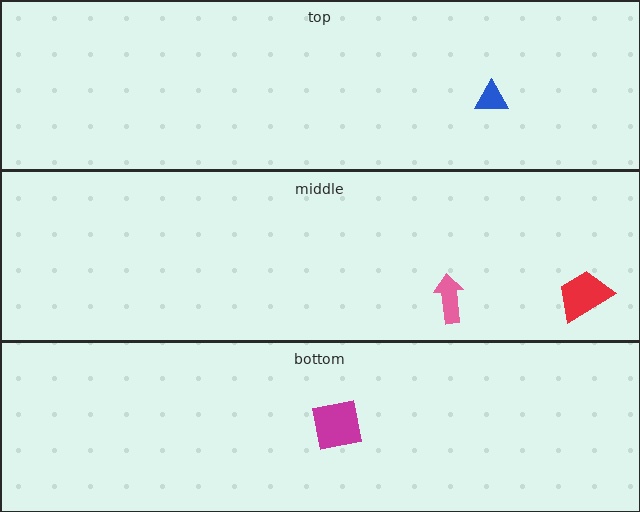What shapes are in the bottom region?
The magenta square.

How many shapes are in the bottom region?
1.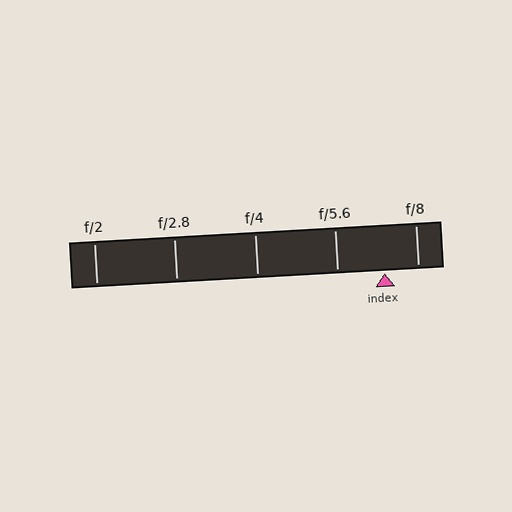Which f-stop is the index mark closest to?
The index mark is closest to f/8.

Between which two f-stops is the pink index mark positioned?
The index mark is between f/5.6 and f/8.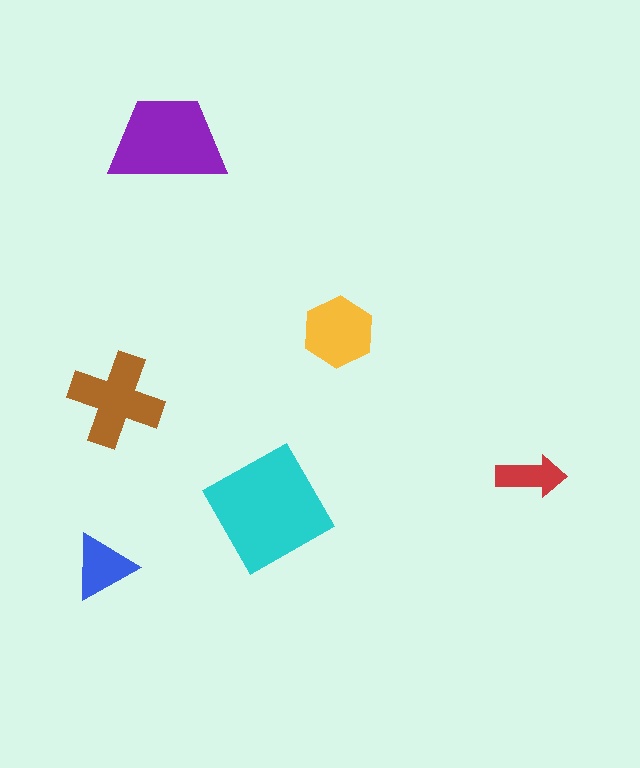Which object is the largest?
The cyan square.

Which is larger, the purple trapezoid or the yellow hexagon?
The purple trapezoid.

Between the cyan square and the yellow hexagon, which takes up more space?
The cyan square.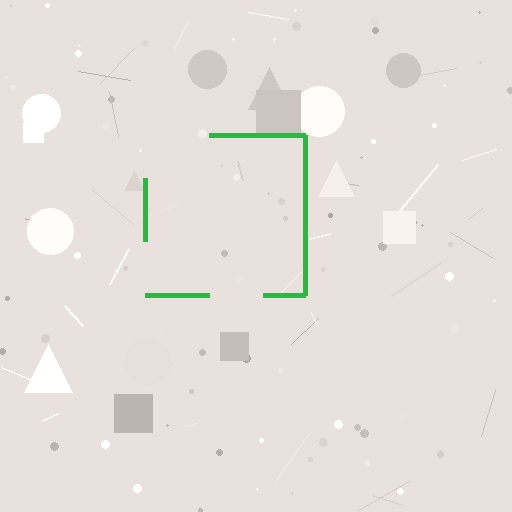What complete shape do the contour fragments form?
The contour fragments form a square.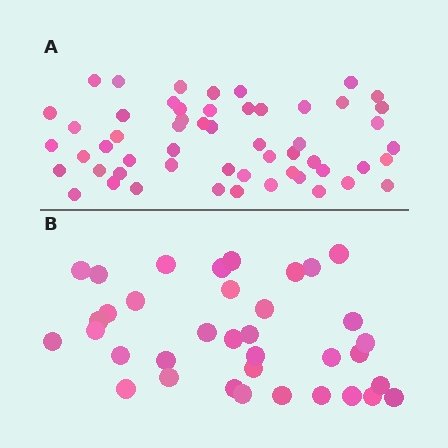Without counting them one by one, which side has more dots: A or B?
Region A (the top region) has more dots.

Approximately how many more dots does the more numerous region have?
Region A has approximately 20 more dots than region B.